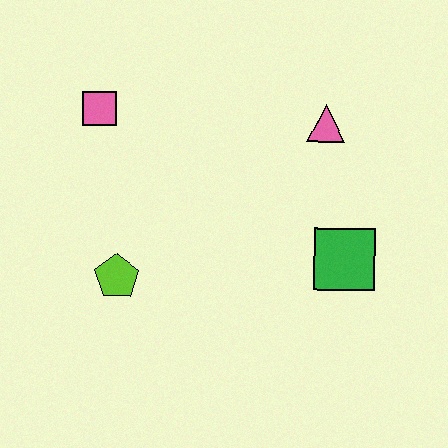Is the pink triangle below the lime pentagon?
No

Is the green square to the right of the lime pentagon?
Yes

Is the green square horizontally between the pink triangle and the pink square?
No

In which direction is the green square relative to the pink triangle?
The green square is below the pink triangle.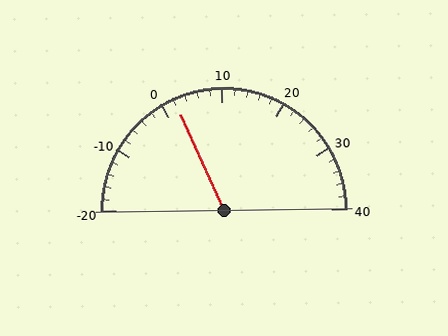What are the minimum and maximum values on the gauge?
The gauge ranges from -20 to 40.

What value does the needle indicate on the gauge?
The needle indicates approximately 2.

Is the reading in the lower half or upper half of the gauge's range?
The reading is in the lower half of the range (-20 to 40).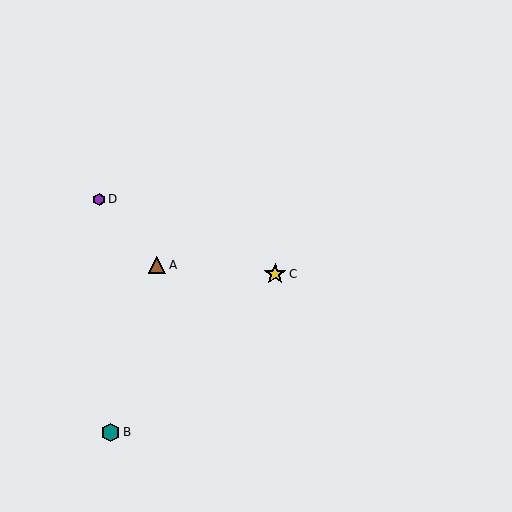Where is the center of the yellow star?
The center of the yellow star is at (275, 274).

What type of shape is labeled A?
Shape A is a brown triangle.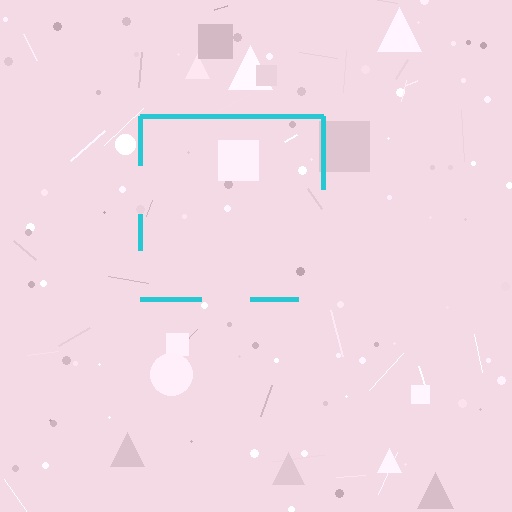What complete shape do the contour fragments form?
The contour fragments form a square.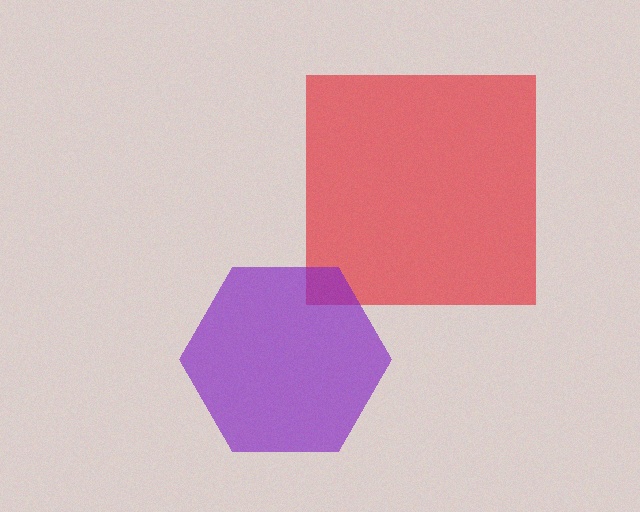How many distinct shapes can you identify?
There are 2 distinct shapes: a red square, a purple hexagon.